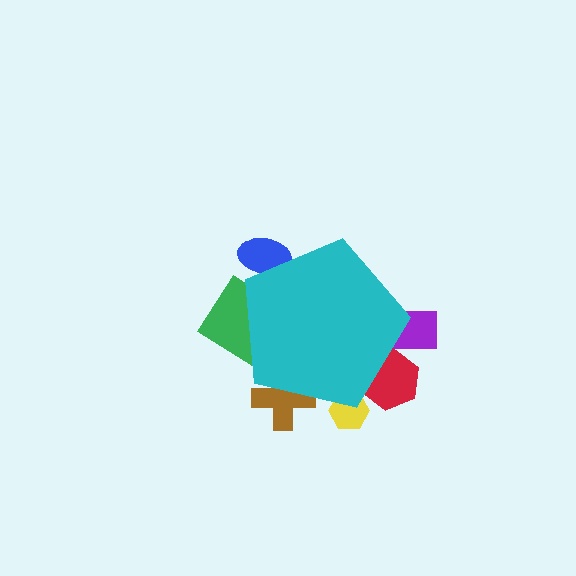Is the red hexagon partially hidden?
Yes, the red hexagon is partially hidden behind the cyan pentagon.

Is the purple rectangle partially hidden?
Yes, the purple rectangle is partially hidden behind the cyan pentagon.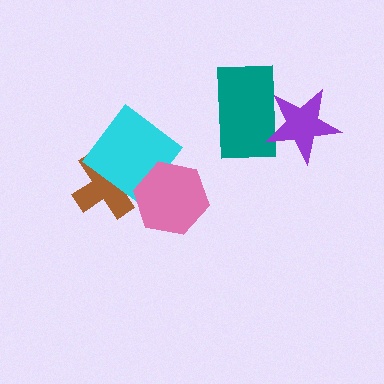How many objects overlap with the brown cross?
2 objects overlap with the brown cross.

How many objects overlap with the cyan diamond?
2 objects overlap with the cyan diamond.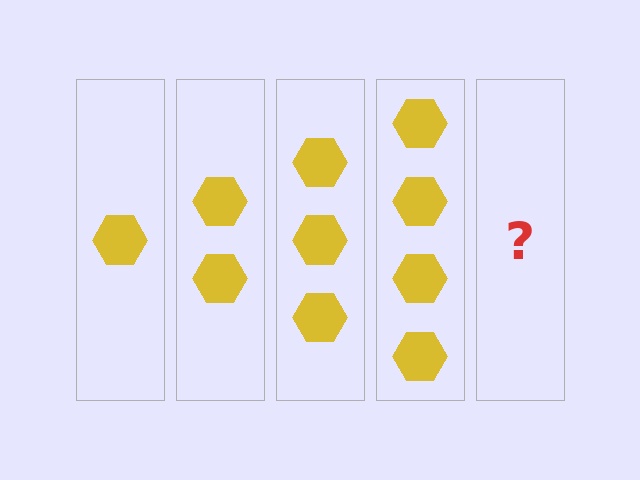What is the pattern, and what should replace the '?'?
The pattern is that each step adds one more hexagon. The '?' should be 5 hexagons.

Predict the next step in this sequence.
The next step is 5 hexagons.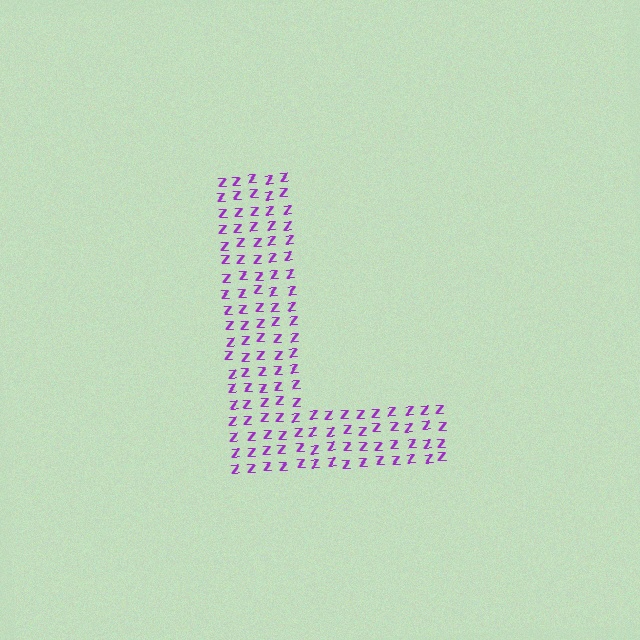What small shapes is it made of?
It is made of small letter Z's.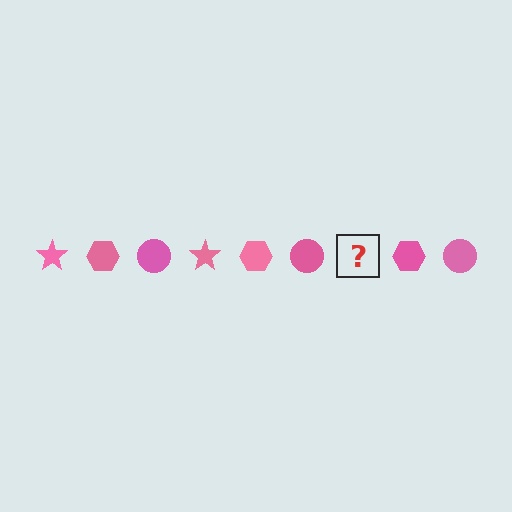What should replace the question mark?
The question mark should be replaced with a pink star.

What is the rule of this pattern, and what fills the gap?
The rule is that the pattern cycles through star, hexagon, circle shapes in pink. The gap should be filled with a pink star.